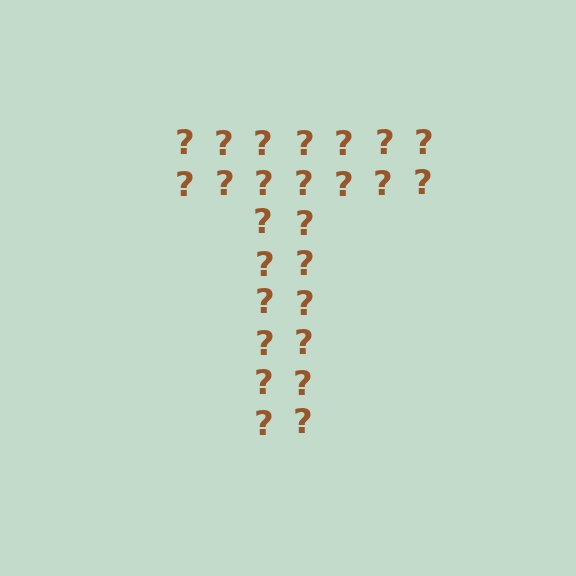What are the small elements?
The small elements are question marks.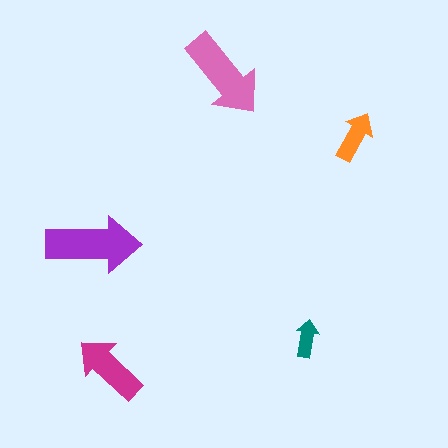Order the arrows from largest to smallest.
the purple one, the pink one, the magenta one, the orange one, the teal one.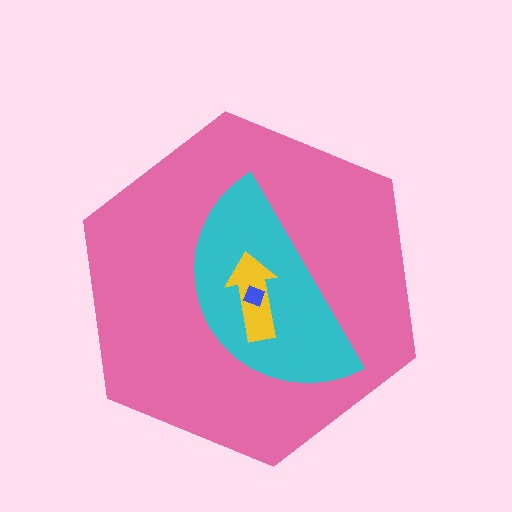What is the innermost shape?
The blue diamond.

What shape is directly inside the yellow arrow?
The blue diamond.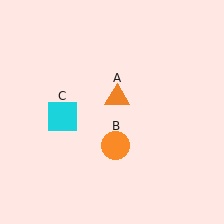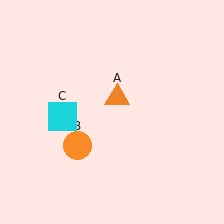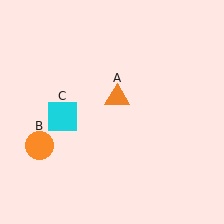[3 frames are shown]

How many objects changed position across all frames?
1 object changed position: orange circle (object B).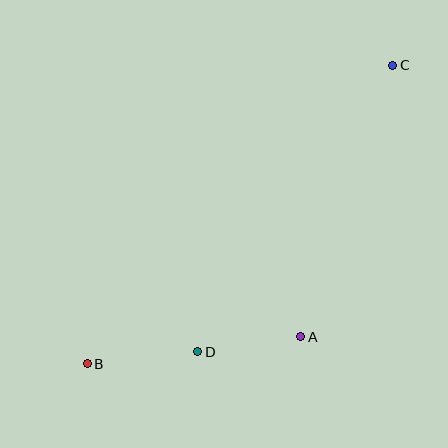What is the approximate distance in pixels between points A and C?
The distance between A and C is approximately 287 pixels.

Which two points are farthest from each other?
Points B and C are farthest from each other.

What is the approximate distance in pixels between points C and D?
The distance between C and D is approximately 347 pixels.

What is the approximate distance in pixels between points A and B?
The distance between A and B is approximately 215 pixels.